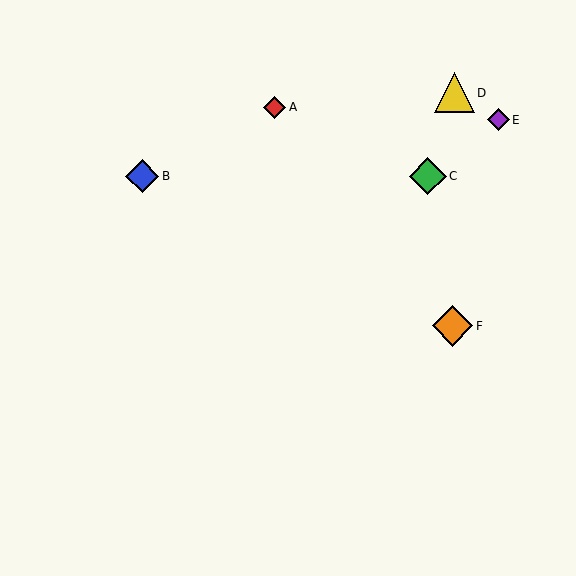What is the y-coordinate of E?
Object E is at y≈120.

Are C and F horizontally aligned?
No, C is at y≈176 and F is at y≈326.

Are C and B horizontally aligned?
Yes, both are at y≈176.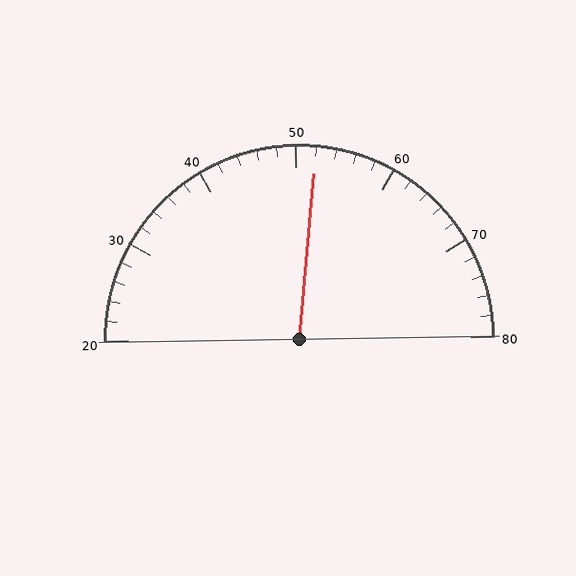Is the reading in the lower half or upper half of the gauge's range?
The reading is in the upper half of the range (20 to 80).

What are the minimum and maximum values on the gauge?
The gauge ranges from 20 to 80.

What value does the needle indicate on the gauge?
The needle indicates approximately 52.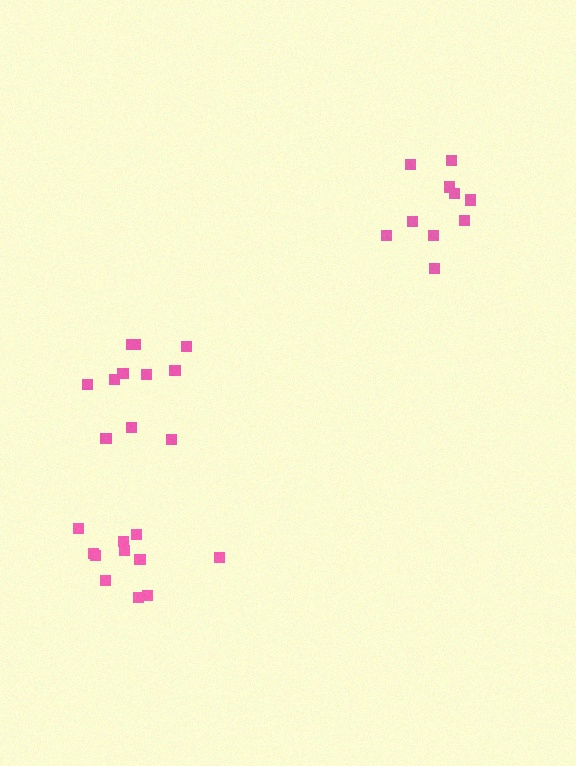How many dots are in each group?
Group 1: 11 dots, Group 2: 10 dots, Group 3: 11 dots (32 total).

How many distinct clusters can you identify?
There are 3 distinct clusters.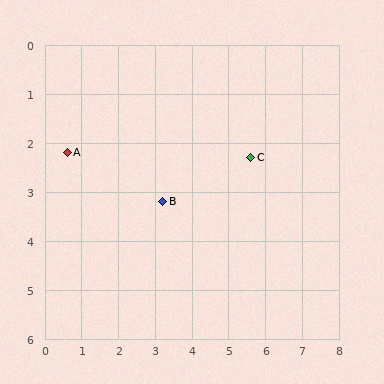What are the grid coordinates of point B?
Point B is at approximately (3.2, 3.2).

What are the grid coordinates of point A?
Point A is at approximately (0.6, 2.2).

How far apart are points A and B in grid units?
Points A and B are about 2.8 grid units apart.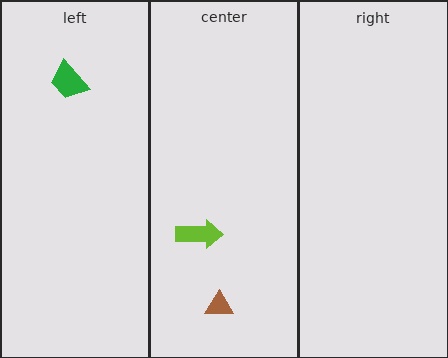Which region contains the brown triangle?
The center region.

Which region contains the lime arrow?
The center region.